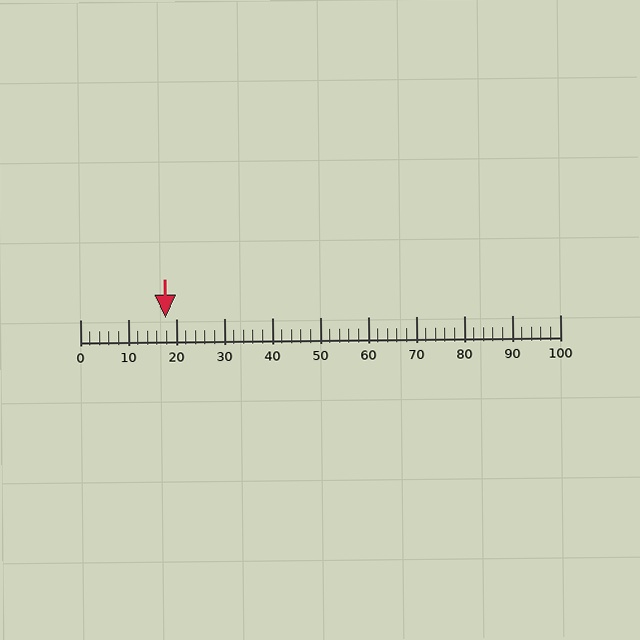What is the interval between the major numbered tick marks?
The major tick marks are spaced 10 units apart.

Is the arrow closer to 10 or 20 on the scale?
The arrow is closer to 20.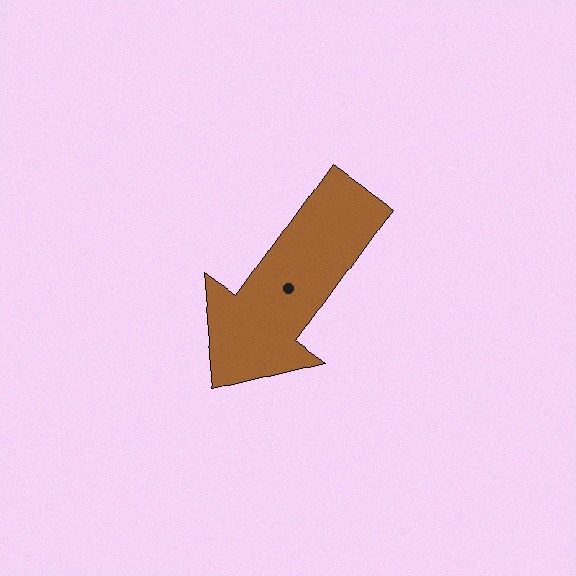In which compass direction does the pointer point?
Southwest.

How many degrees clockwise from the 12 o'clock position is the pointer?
Approximately 215 degrees.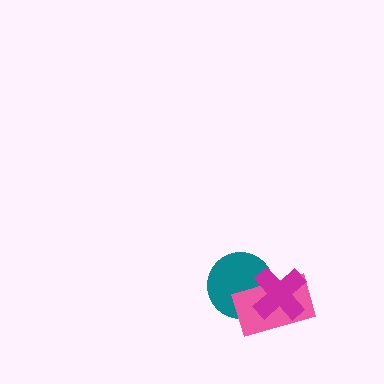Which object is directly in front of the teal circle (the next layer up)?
The pink rectangle is directly in front of the teal circle.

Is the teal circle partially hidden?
Yes, it is partially covered by another shape.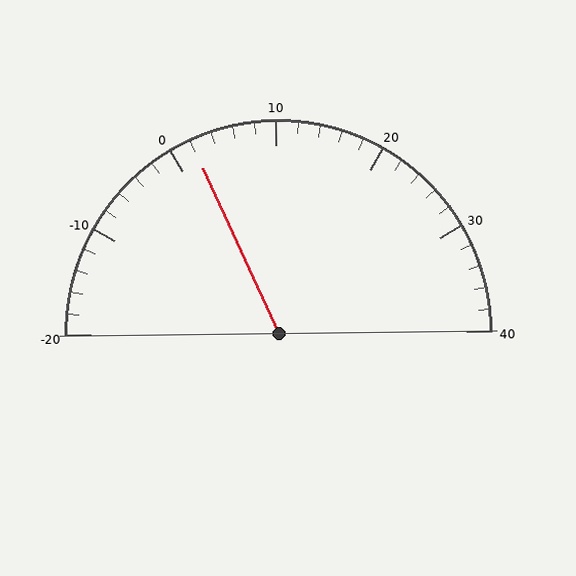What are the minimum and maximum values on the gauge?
The gauge ranges from -20 to 40.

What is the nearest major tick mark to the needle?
The nearest major tick mark is 0.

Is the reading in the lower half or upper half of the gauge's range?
The reading is in the lower half of the range (-20 to 40).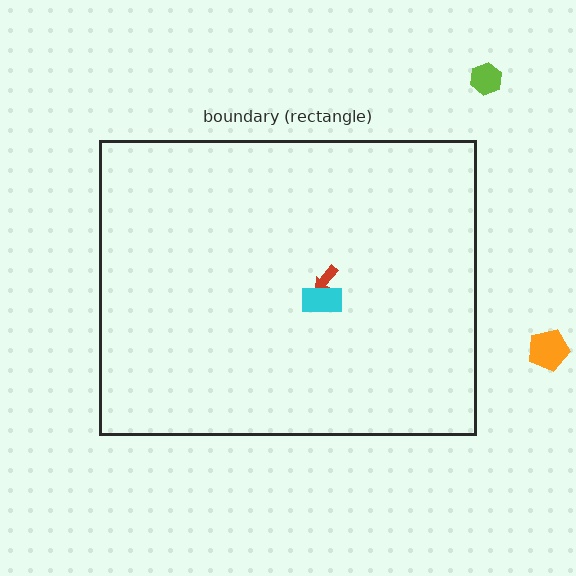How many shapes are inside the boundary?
2 inside, 2 outside.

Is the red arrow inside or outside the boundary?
Inside.